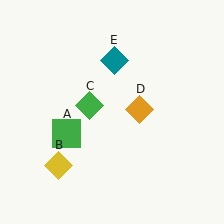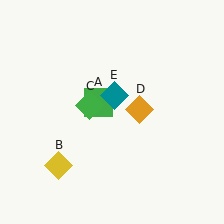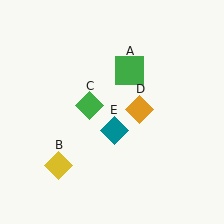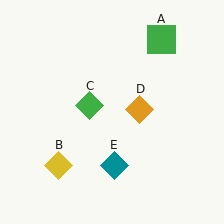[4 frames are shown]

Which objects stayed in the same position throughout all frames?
Yellow diamond (object B) and green diamond (object C) and orange diamond (object D) remained stationary.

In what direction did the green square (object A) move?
The green square (object A) moved up and to the right.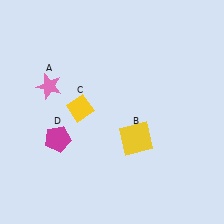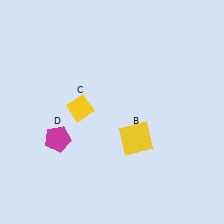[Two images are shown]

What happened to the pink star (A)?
The pink star (A) was removed in Image 2. It was in the top-left area of Image 1.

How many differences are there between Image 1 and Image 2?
There is 1 difference between the two images.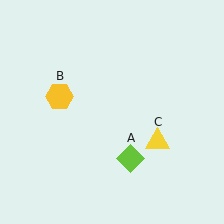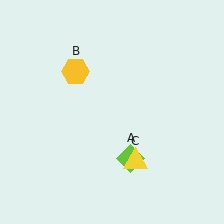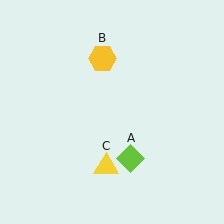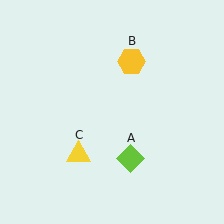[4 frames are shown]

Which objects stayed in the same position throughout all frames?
Lime diamond (object A) remained stationary.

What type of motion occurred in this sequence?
The yellow hexagon (object B), yellow triangle (object C) rotated clockwise around the center of the scene.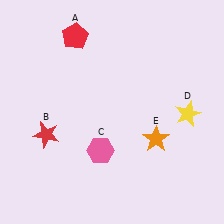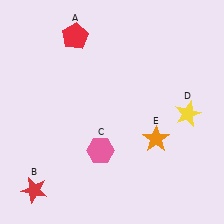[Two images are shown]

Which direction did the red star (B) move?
The red star (B) moved down.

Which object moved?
The red star (B) moved down.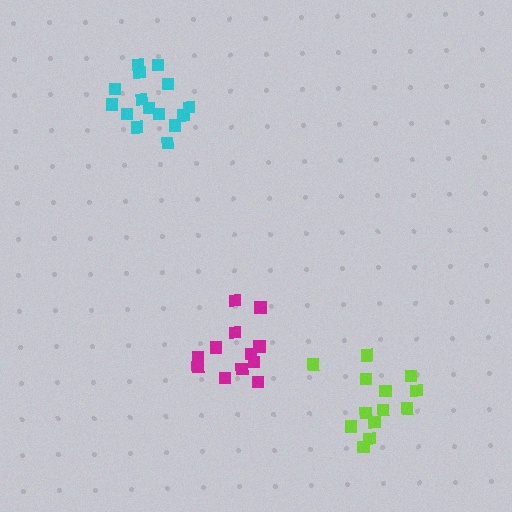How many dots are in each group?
Group 1: 13 dots, Group 2: 12 dots, Group 3: 15 dots (40 total).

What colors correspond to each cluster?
The clusters are colored: lime, magenta, cyan.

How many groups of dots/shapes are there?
There are 3 groups.